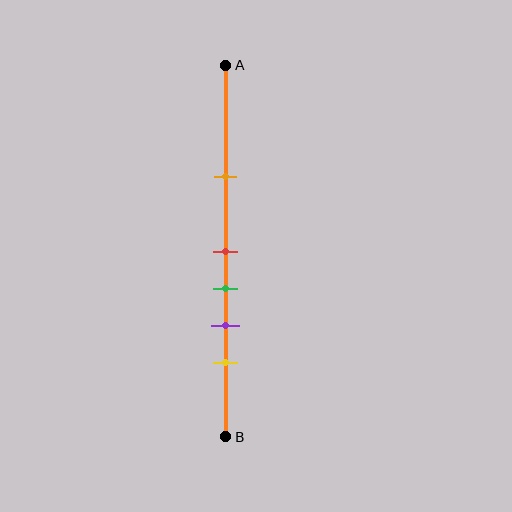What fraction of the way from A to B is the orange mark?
The orange mark is approximately 30% (0.3) of the way from A to B.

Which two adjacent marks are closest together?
The red and green marks are the closest adjacent pair.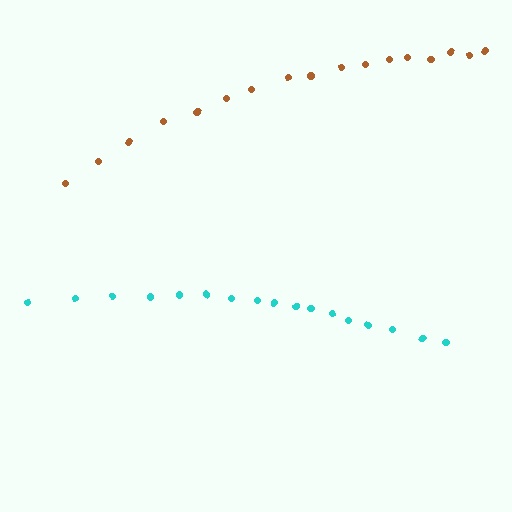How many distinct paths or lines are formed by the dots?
There are 2 distinct paths.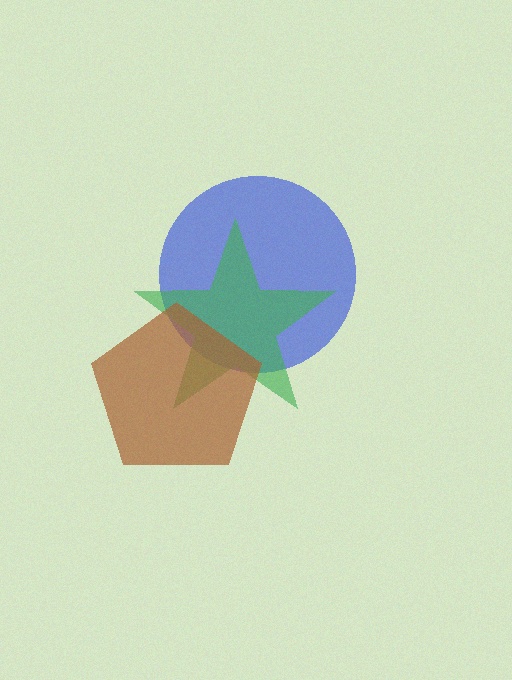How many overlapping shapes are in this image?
There are 3 overlapping shapes in the image.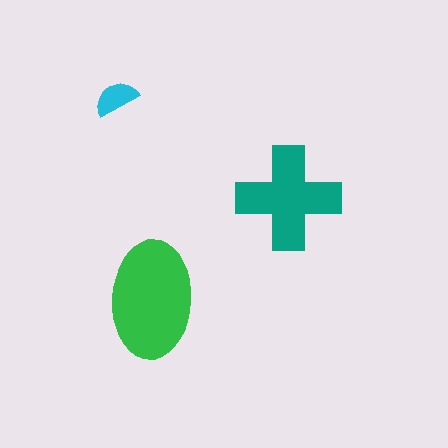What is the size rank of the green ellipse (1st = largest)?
1st.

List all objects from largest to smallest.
The green ellipse, the teal cross, the cyan semicircle.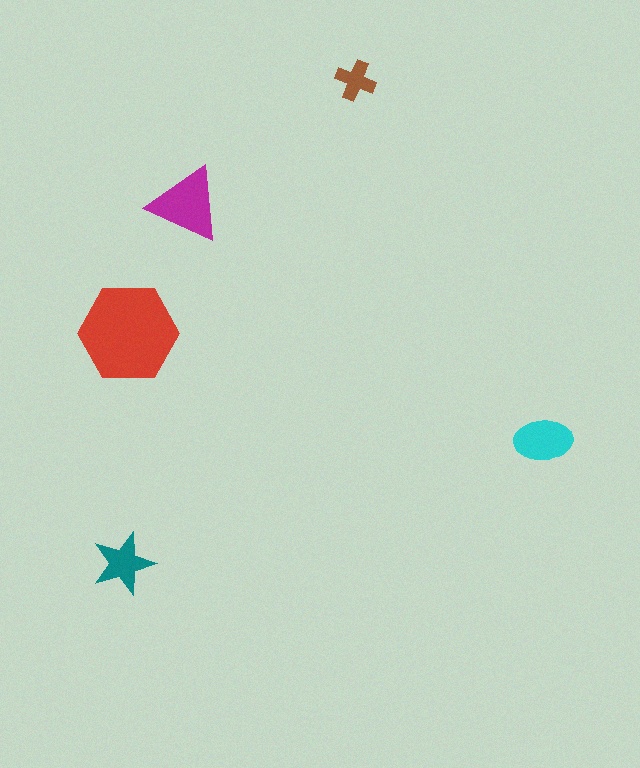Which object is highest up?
The brown cross is topmost.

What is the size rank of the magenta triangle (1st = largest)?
2nd.